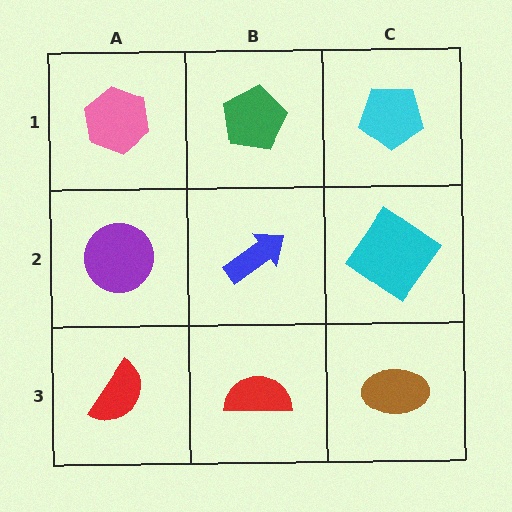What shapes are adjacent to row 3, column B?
A blue arrow (row 2, column B), a red semicircle (row 3, column A), a brown ellipse (row 3, column C).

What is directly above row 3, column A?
A purple circle.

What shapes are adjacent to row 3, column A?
A purple circle (row 2, column A), a red semicircle (row 3, column B).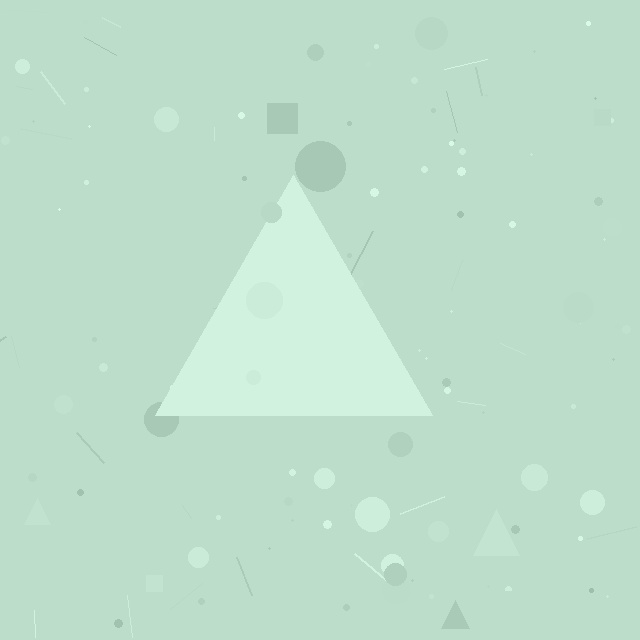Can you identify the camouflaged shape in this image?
The camouflaged shape is a triangle.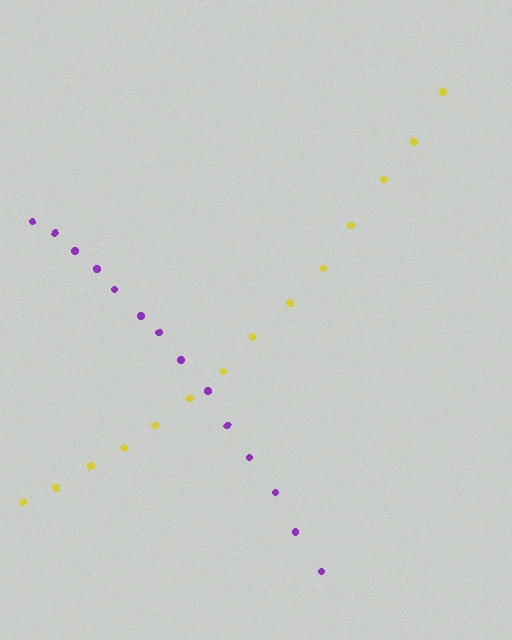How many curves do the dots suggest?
There are 2 distinct paths.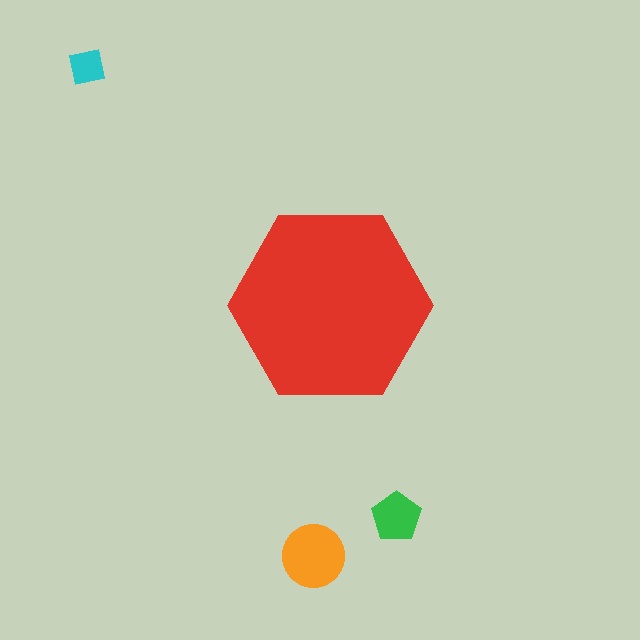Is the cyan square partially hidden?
No, the cyan square is fully visible.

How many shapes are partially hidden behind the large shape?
0 shapes are partially hidden.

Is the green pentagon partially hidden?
No, the green pentagon is fully visible.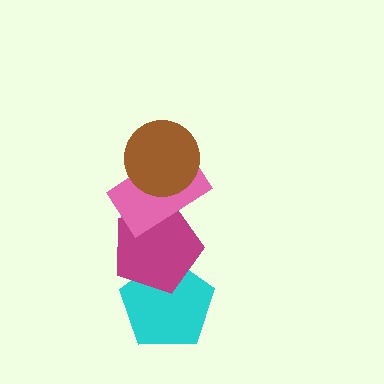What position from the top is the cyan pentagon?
The cyan pentagon is 4th from the top.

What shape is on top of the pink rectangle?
The brown circle is on top of the pink rectangle.